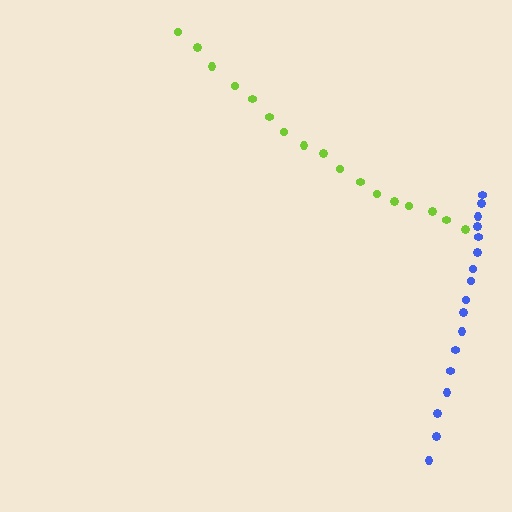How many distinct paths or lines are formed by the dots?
There are 2 distinct paths.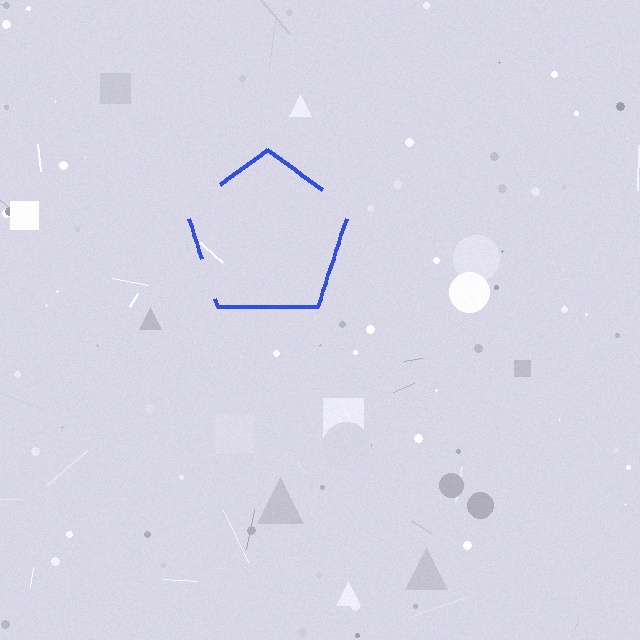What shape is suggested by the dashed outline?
The dashed outline suggests a pentagon.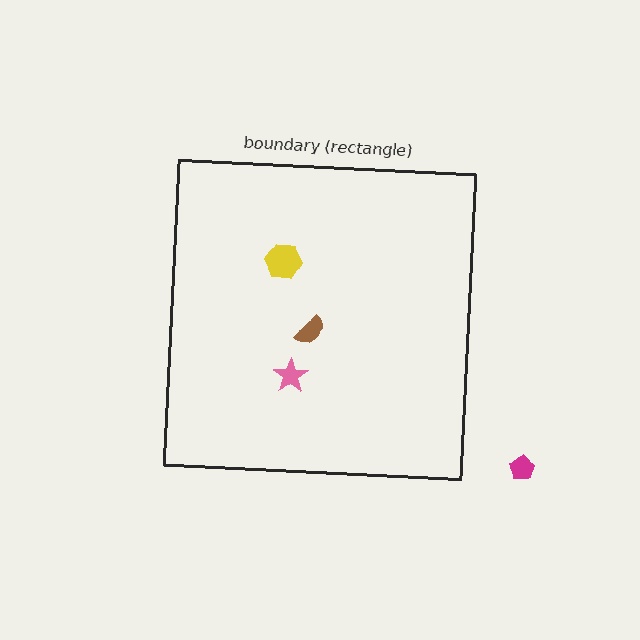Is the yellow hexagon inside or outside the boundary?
Inside.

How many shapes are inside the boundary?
3 inside, 1 outside.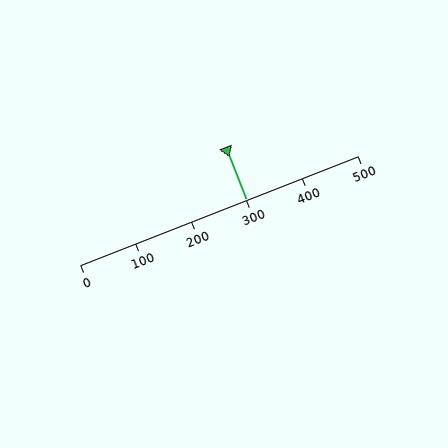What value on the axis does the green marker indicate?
The marker indicates approximately 300.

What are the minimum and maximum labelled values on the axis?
The axis runs from 0 to 500.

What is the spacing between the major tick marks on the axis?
The major ticks are spaced 100 apart.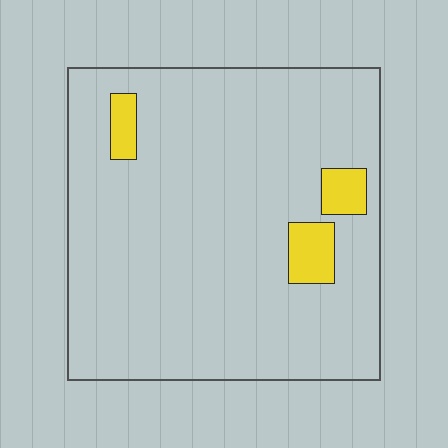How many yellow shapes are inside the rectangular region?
3.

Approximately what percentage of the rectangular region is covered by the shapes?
Approximately 5%.